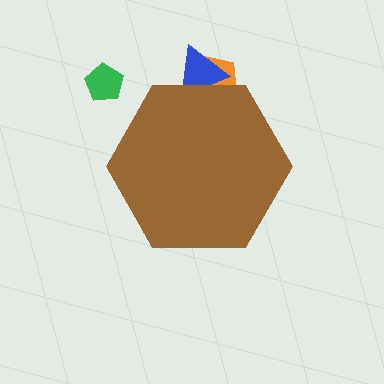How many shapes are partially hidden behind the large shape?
2 shapes are partially hidden.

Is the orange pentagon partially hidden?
Yes, the orange pentagon is partially hidden behind the brown hexagon.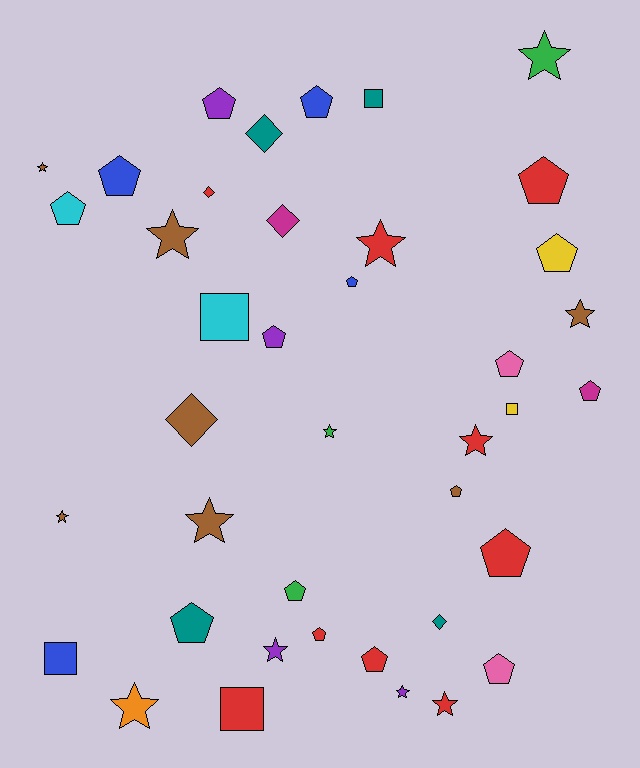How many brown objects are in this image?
There are 7 brown objects.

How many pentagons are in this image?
There are 17 pentagons.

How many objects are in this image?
There are 40 objects.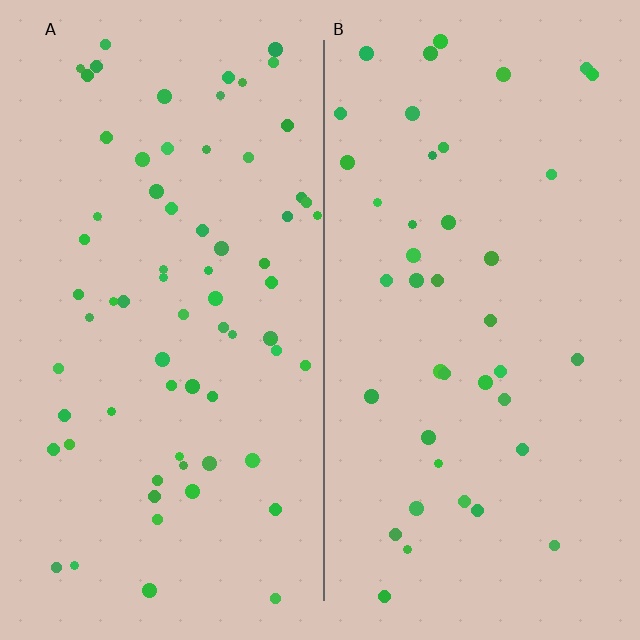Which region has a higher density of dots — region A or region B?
A (the left).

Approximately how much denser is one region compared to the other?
Approximately 1.7× — region A over region B.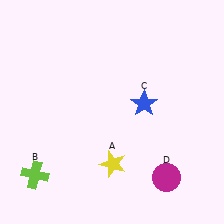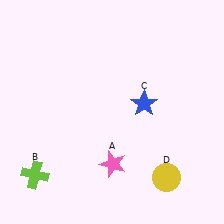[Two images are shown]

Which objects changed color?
A changed from yellow to pink. D changed from magenta to yellow.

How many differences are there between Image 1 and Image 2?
There are 2 differences between the two images.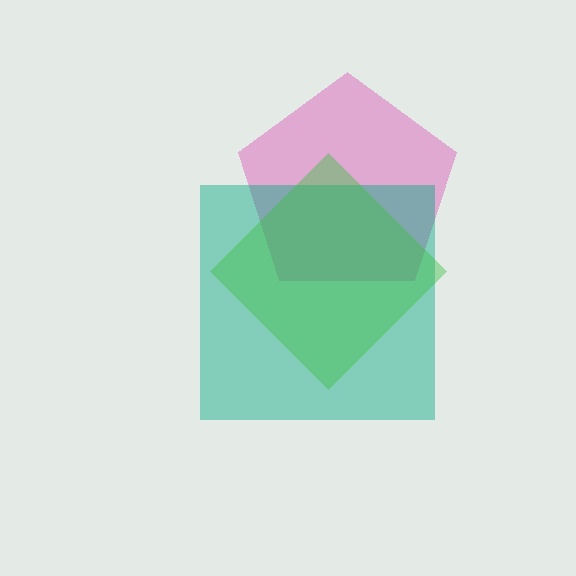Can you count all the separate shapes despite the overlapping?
Yes, there are 3 separate shapes.